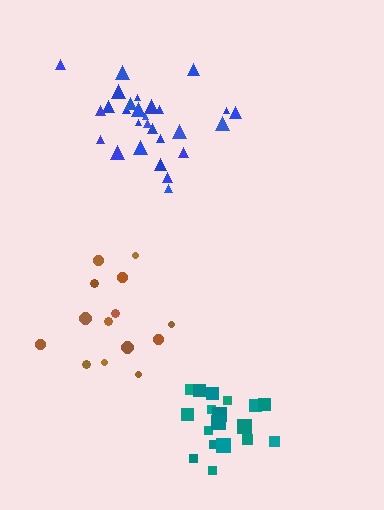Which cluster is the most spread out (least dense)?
Brown.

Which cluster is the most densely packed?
Teal.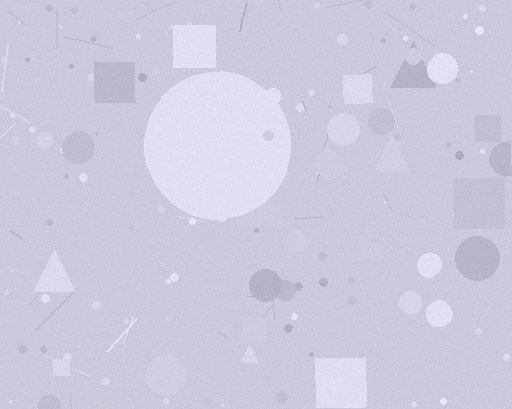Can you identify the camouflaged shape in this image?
The camouflaged shape is a circle.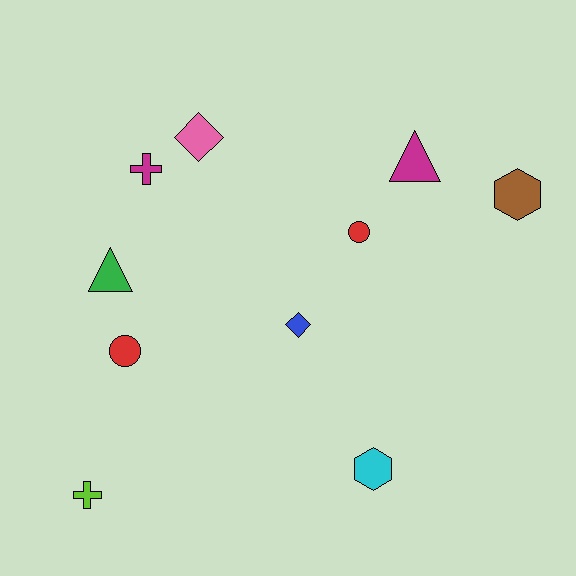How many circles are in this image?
There are 2 circles.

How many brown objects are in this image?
There is 1 brown object.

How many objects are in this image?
There are 10 objects.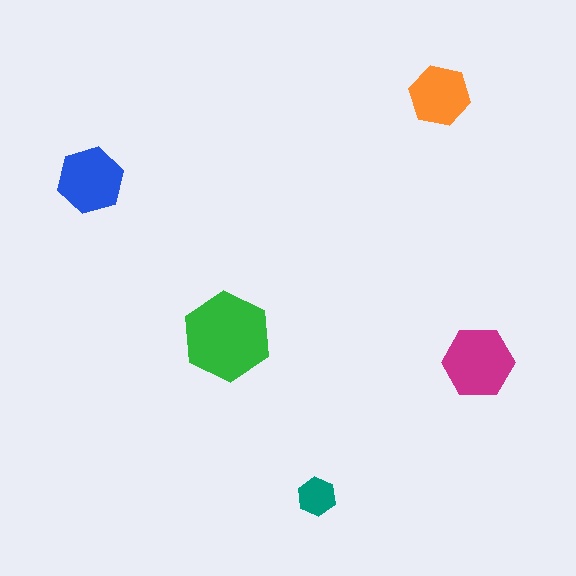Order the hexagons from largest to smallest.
the green one, the magenta one, the blue one, the orange one, the teal one.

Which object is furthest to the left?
The blue hexagon is leftmost.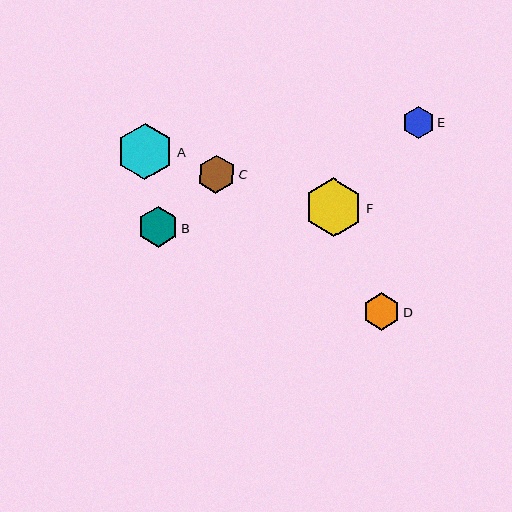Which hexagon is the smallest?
Hexagon E is the smallest with a size of approximately 32 pixels.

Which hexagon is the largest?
Hexagon F is the largest with a size of approximately 59 pixels.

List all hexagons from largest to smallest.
From largest to smallest: F, A, B, C, D, E.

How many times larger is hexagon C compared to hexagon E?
Hexagon C is approximately 1.2 times the size of hexagon E.